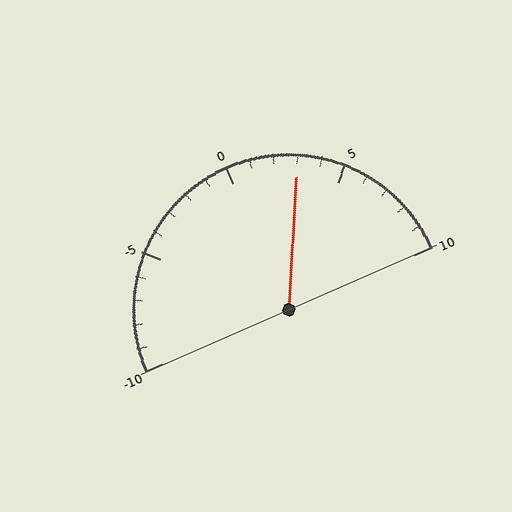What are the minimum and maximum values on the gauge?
The gauge ranges from -10 to 10.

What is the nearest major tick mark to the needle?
The nearest major tick mark is 5.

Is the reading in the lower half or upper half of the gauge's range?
The reading is in the upper half of the range (-10 to 10).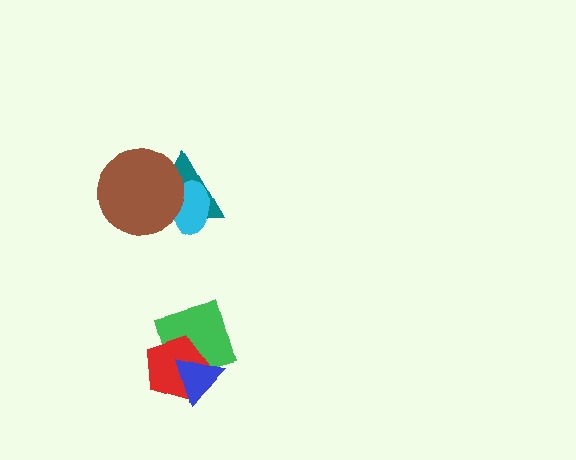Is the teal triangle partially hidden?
Yes, it is partially covered by another shape.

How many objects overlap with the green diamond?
2 objects overlap with the green diamond.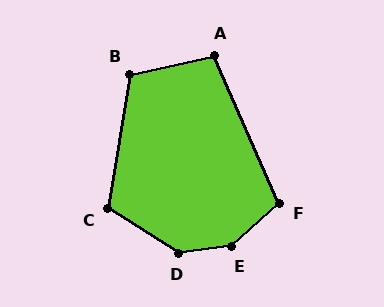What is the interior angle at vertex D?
Approximately 140 degrees (obtuse).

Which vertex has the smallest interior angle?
A, at approximately 101 degrees.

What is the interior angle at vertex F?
Approximately 108 degrees (obtuse).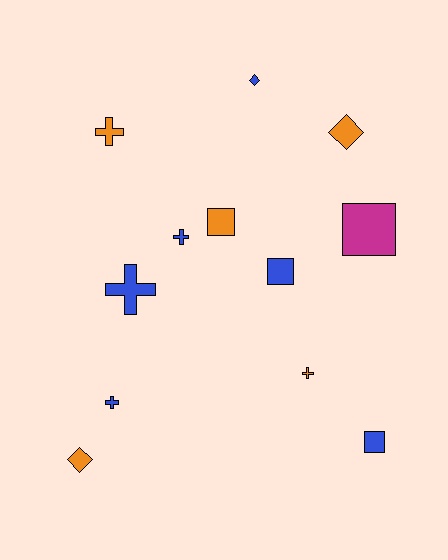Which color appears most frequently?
Blue, with 6 objects.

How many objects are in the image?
There are 12 objects.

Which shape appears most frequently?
Cross, with 5 objects.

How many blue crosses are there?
There are 3 blue crosses.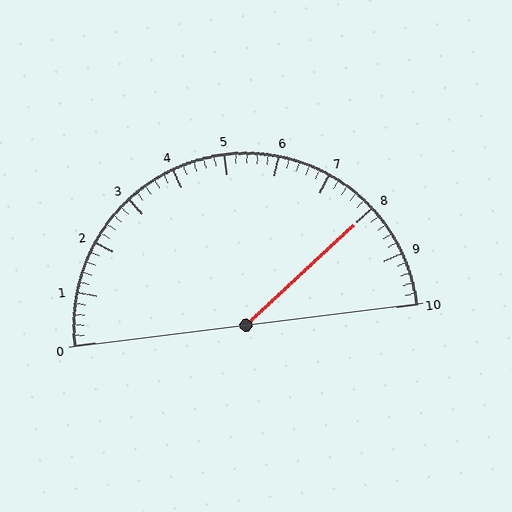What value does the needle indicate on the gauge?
The needle indicates approximately 8.0.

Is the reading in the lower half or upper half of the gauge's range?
The reading is in the upper half of the range (0 to 10).